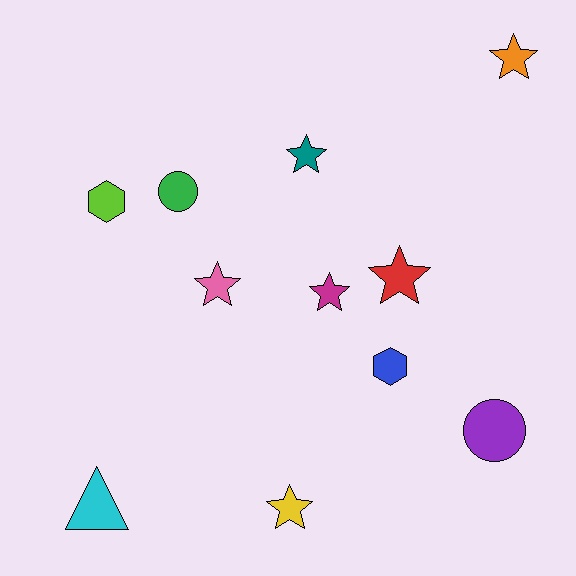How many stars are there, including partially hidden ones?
There are 6 stars.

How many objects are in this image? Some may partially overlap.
There are 11 objects.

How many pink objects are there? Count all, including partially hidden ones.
There is 1 pink object.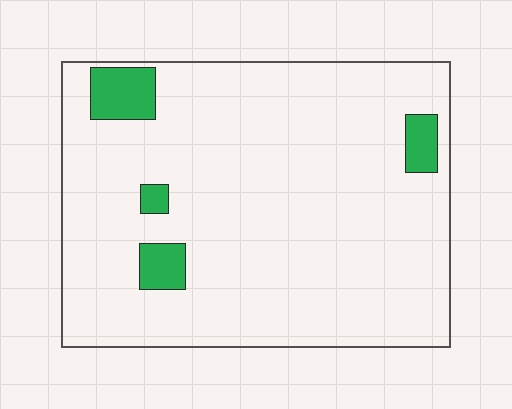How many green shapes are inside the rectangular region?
4.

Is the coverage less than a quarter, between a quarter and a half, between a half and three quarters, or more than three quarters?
Less than a quarter.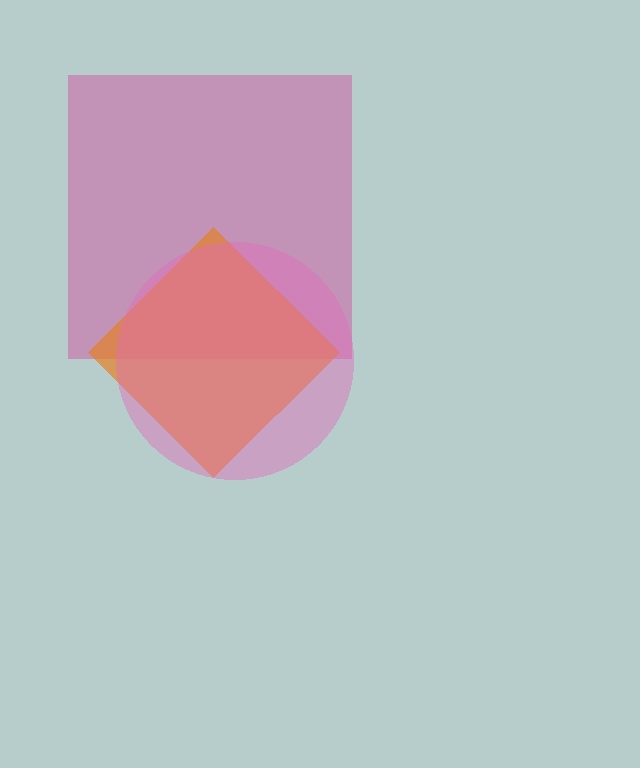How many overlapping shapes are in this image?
There are 3 overlapping shapes in the image.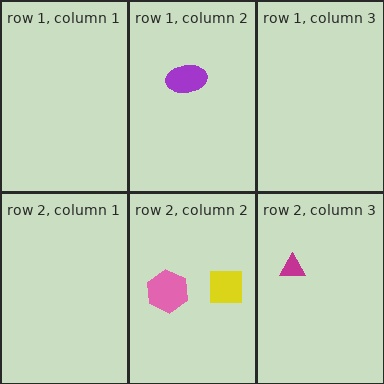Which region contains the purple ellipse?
The row 1, column 2 region.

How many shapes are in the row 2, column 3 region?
1.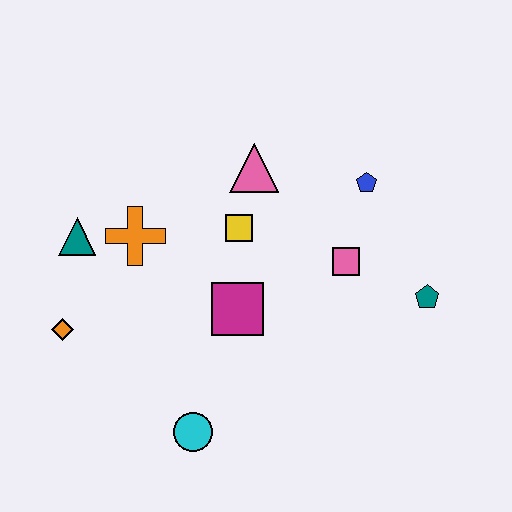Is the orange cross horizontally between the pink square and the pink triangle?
No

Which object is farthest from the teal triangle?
The teal pentagon is farthest from the teal triangle.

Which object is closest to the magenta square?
The yellow square is closest to the magenta square.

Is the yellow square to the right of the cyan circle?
Yes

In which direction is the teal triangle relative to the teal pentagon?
The teal triangle is to the left of the teal pentagon.